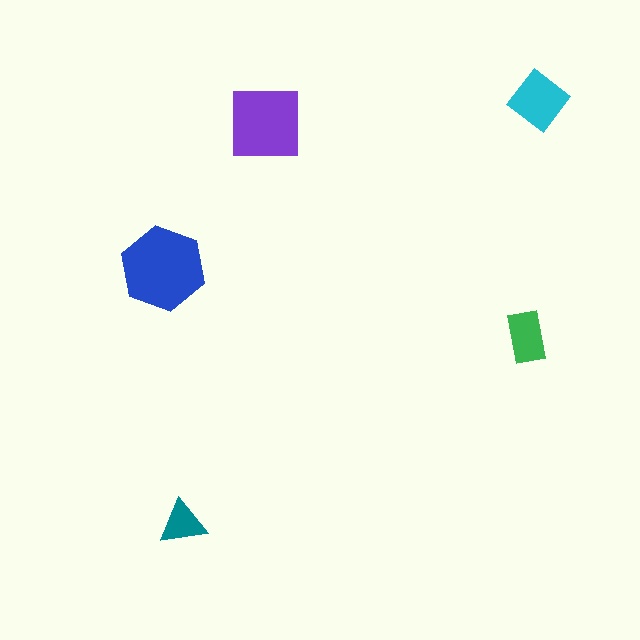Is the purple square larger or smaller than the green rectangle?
Larger.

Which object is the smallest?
The teal triangle.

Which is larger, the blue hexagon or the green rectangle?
The blue hexagon.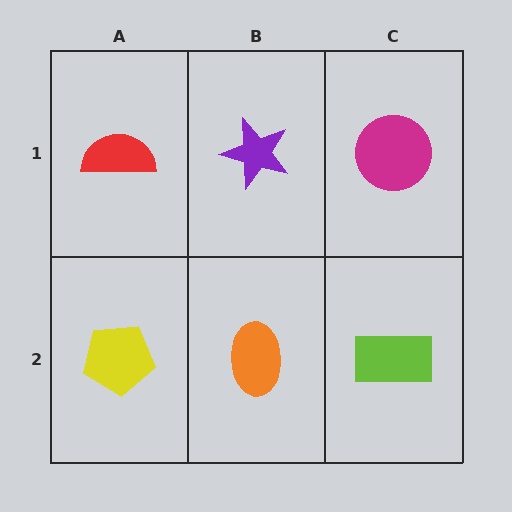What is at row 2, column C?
A lime rectangle.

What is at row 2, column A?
A yellow pentagon.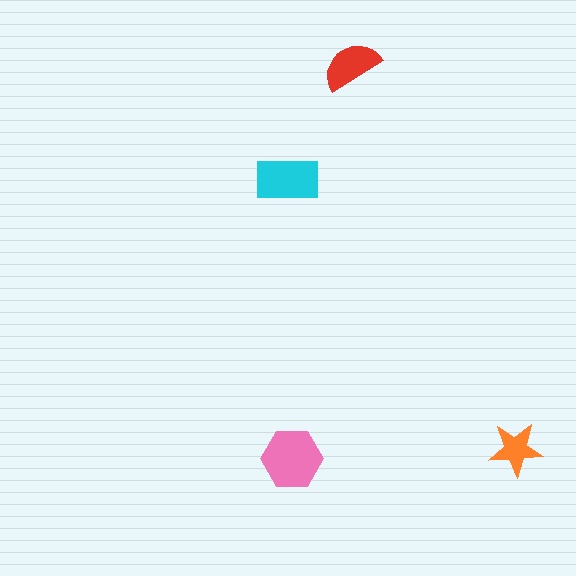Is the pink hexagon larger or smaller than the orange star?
Larger.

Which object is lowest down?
The pink hexagon is bottommost.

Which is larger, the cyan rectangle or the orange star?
The cyan rectangle.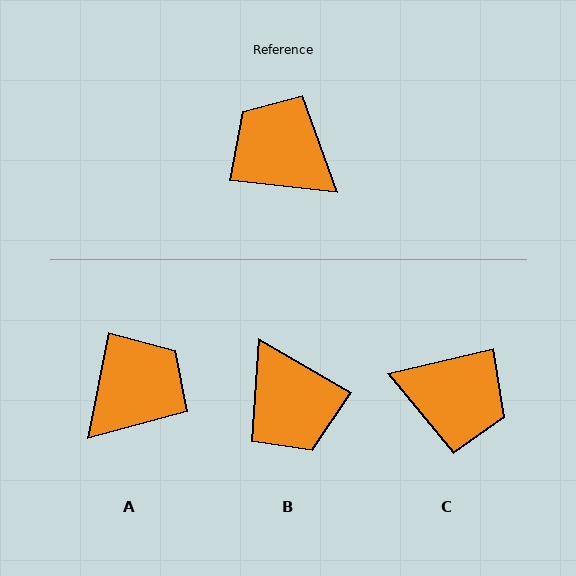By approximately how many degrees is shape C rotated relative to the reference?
Approximately 160 degrees clockwise.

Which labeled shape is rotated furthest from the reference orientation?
C, about 160 degrees away.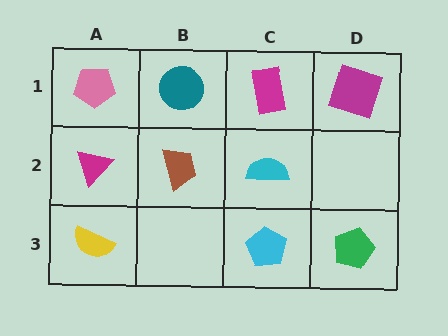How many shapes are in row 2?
3 shapes.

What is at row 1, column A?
A pink pentagon.